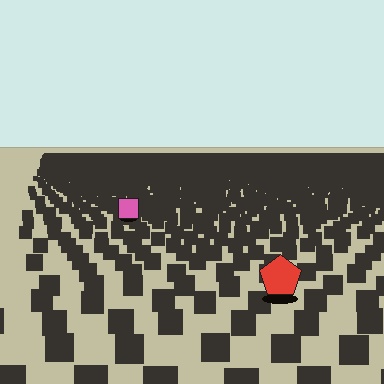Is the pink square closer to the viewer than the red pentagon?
No. The red pentagon is closer — you can tell from the texture gradient: the ground texture is coarser near it.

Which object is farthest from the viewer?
The pink square is farthest from the viewer. It appears smaller and the ground texture around it is denser.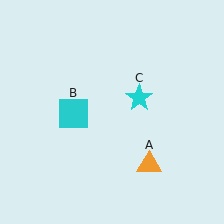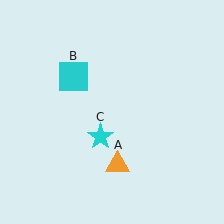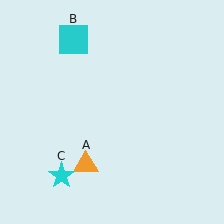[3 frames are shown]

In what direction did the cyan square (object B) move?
The cyan square (object B) moved up.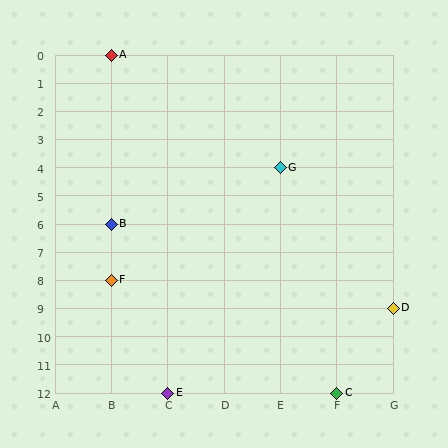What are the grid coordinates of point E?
Point E is at grid coordinates (C, 12).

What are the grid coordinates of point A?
Point A is at grid coordinates (B, 0).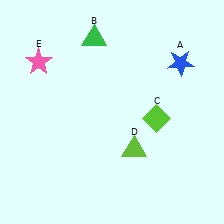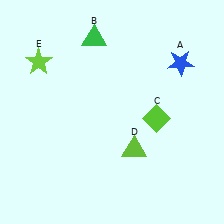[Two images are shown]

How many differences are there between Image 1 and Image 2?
There is 1 difference between the two images.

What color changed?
The star (E) changed from pink in Image 1 to lime in Image 2.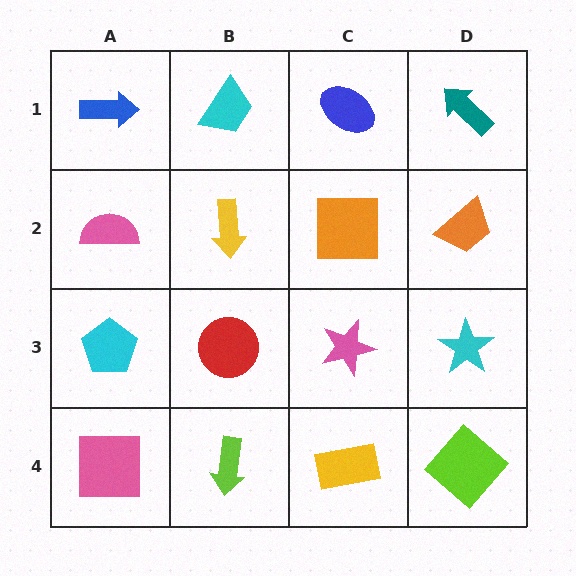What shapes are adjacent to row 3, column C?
An orange square (row 2, column C), a yellow rectangle (row 4, column C), a red circle (row 3, column B), a cyan star (row 3, column D).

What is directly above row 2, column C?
A blue ellipse.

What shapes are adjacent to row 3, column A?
A pink semicircle (row 2, column A), a pink square (row 4, column A), a red circle (row 3, column B).